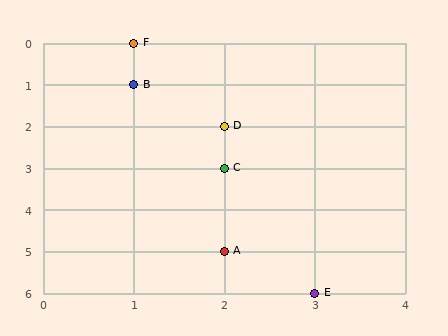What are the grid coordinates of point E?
Point E is at grid coordinates (3, 6).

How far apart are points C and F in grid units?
Points C and F are 1 column and 3 rows apart (about 3.2 grid units diagonally).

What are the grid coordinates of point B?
Point B is at grid coordinates (1, 1).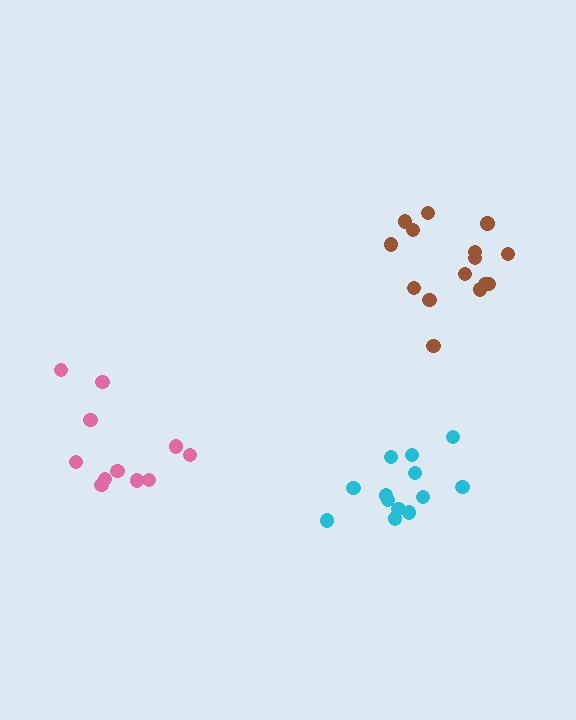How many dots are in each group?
Group 1: 13 dots, Group 2: 11 dots, Group 3: 15 dots (39 total).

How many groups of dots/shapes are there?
There are 3 groups.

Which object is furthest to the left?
The pink cluster is leftmost.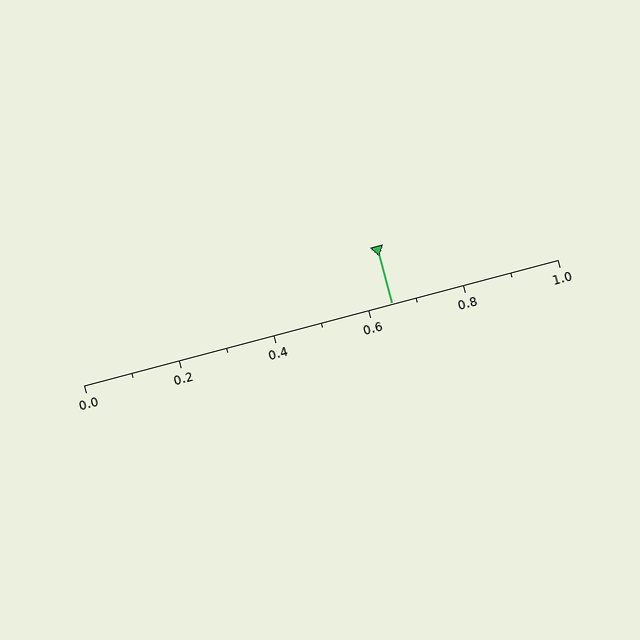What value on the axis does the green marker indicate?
The marker indicates approximately 0.65.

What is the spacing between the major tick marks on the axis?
The major ticks are spaced 0.2 apart.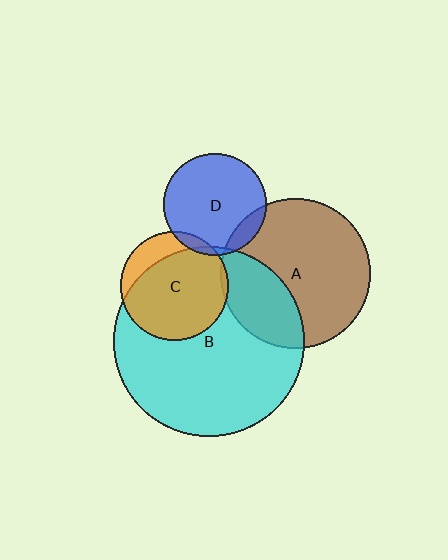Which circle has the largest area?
Circle B (cyan).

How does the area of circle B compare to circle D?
Approximately 3.5 times.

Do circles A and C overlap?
Yes.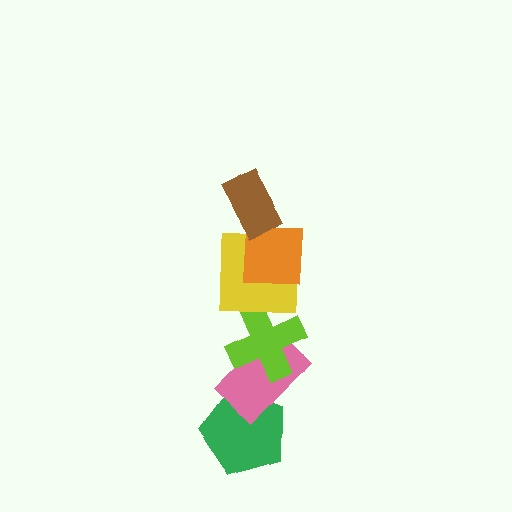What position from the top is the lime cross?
The lime cross is 4th from the top.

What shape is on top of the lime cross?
The yellow square is on top of the lime cross.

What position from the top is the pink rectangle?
The pink rectangle is 5th from the top.